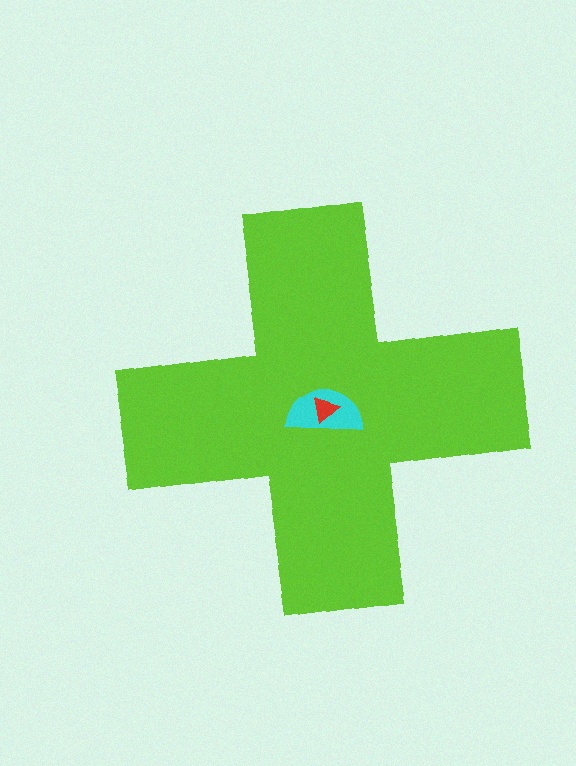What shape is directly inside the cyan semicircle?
The red triangle.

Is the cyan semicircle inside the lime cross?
Yes.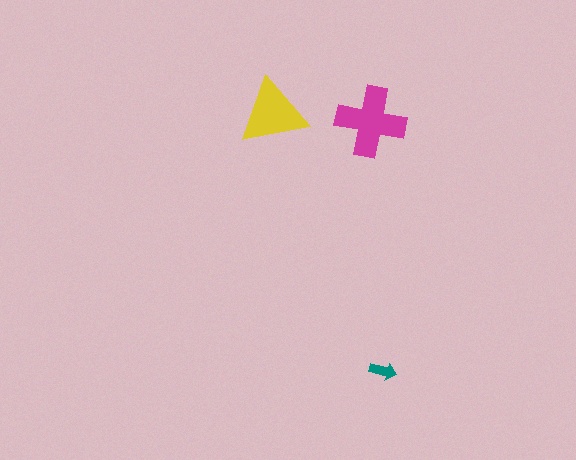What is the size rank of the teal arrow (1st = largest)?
3rd.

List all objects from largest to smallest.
The magenta cross, the yellow triangle, the teal arrow.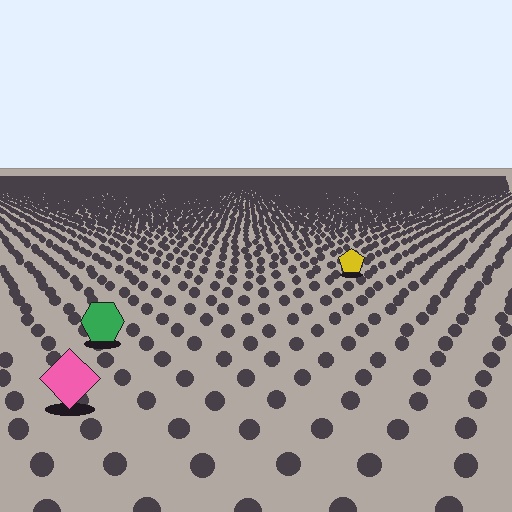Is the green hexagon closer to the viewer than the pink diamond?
No. The pink diamond is closer — you can tell from the texture gradient: the ground texture is coarser near it.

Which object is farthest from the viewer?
The yellow pentagon is farthest from the viewer. It appears smaller and the ground texture around it is denser.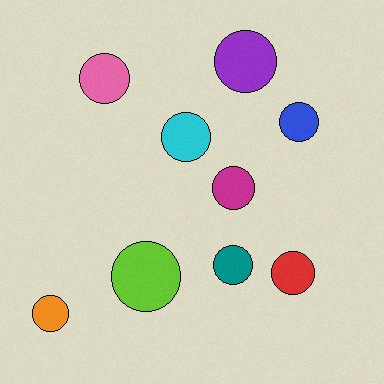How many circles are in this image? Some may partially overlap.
There are 9 circles.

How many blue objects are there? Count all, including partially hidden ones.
There is 1 blue object.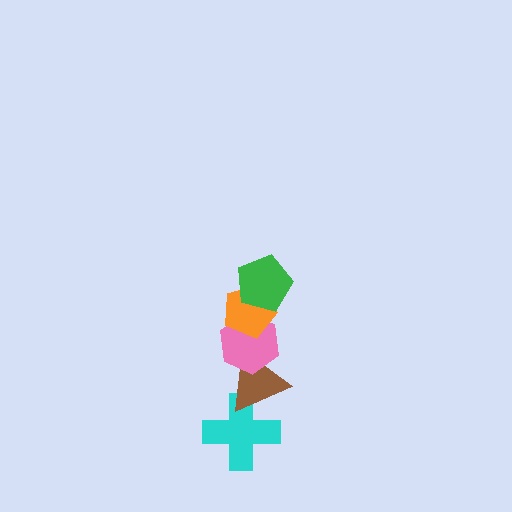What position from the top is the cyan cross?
The cyan cross is 5th from the top.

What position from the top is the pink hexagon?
The pink hexagon is 3rd from the top.